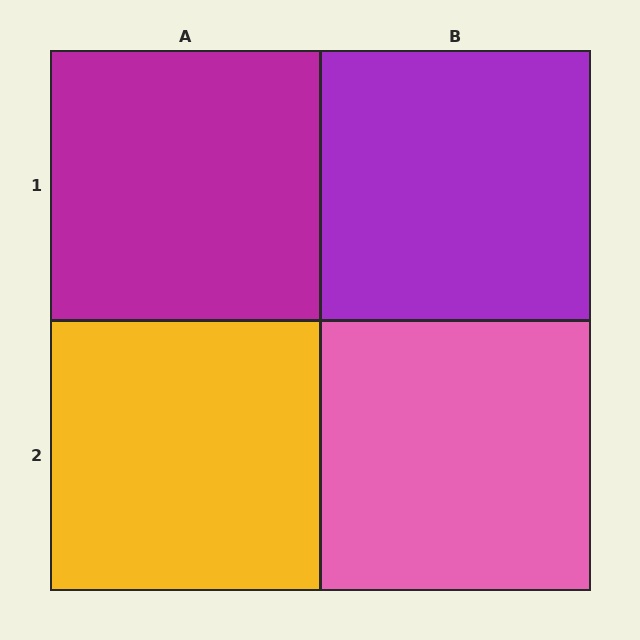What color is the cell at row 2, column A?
Yellow.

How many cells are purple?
1 cell is purple.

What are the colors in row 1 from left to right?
Magenta, purple.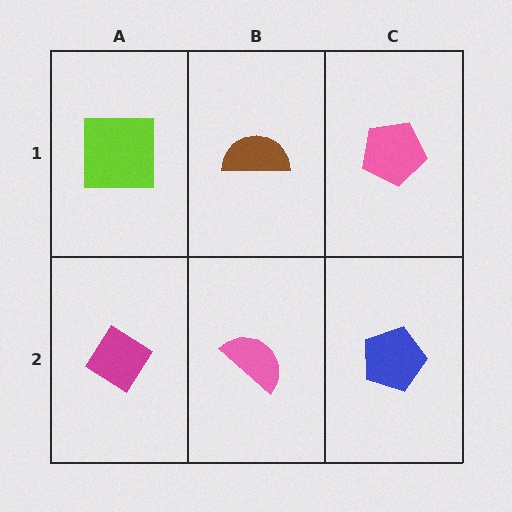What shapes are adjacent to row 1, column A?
A magenta diamond (row 2, column A), a brown semicircle (row 1, column B).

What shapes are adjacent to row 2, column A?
A lime square (row 1, column A), a pink semicircle (row 2, column B).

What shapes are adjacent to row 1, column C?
A blue pentagon (row 2, column C), a brown semicircle (row 1, column B).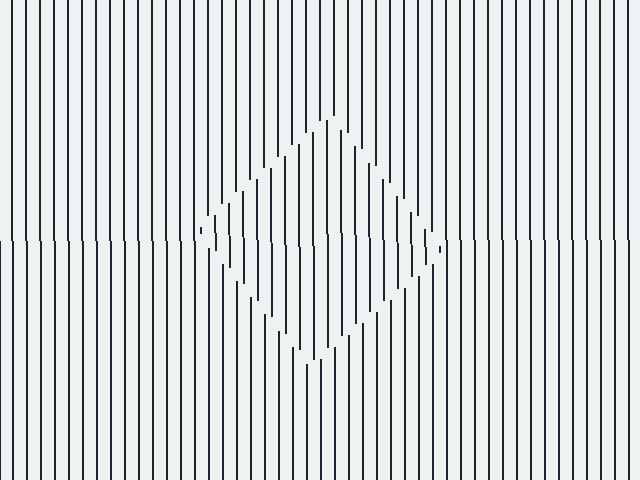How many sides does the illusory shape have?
4 sides — the line-ends trace a square.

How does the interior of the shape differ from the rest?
The interior of the shape contains the same grating, shifted by half a period — the contour is defined by the phase discontinuity where line-ends from the inner and outer gratings abut.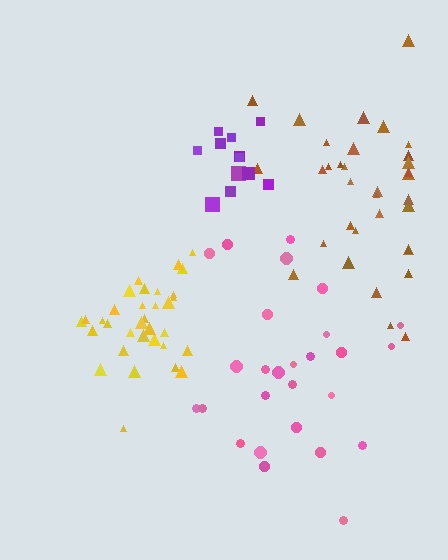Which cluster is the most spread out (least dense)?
Pink.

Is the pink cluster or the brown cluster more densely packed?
Brown.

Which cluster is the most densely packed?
Yellow.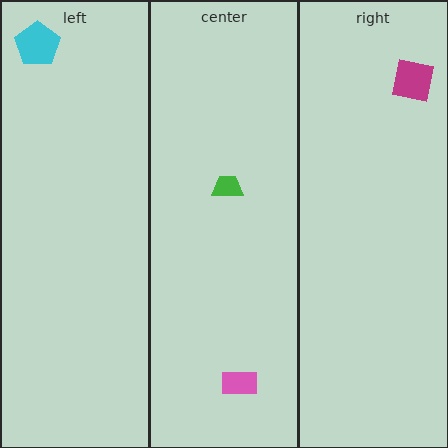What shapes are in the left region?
The cyan pentagon.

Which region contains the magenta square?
The right region.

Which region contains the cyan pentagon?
The left region.